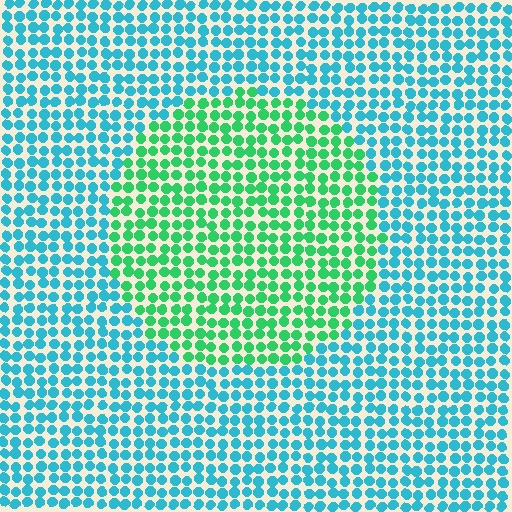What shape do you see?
I see a circle.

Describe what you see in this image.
The image is filled with small cyan elements in a uniform arrangement. A circle-shaped region is visible where the elements are tinted to a slightly different hue, forming a subtle color boundary.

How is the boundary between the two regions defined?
The boundary is defined purely by a slight shift in hue (about 48 degrees). Spacing, size, and orientation are identical on both sides.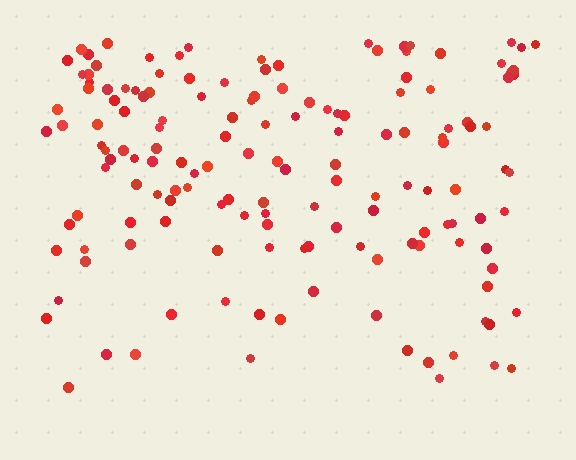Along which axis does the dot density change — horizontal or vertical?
Vertical.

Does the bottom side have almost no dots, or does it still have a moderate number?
Still a moderate number, just noticeably fewer than the top.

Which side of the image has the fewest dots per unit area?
The bottom.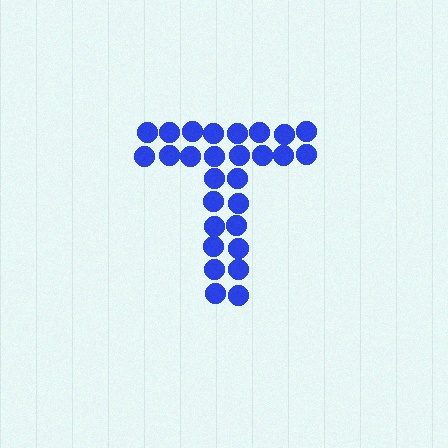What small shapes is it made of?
It is made of small circles.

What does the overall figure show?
The overall figure shows the letter T.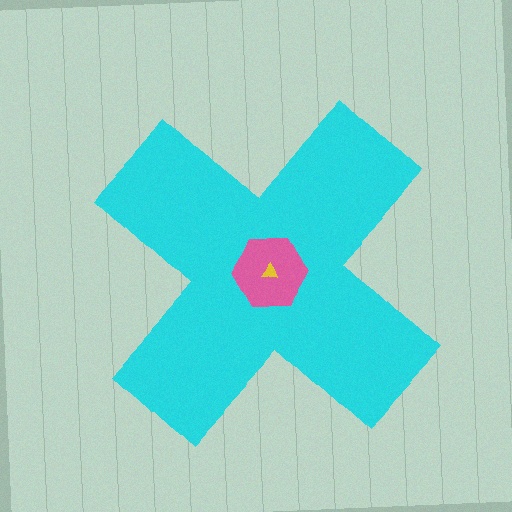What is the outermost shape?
The cyan cross.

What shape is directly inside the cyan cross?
The pink hexagon.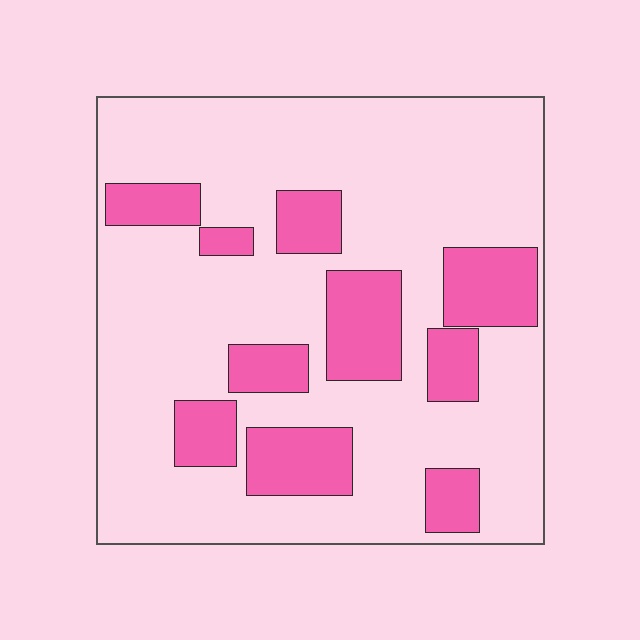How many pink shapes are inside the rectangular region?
10.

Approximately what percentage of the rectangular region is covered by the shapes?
Approximately 25%.